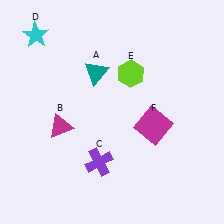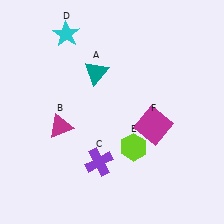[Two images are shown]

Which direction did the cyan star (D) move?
The cyan star (D) moved right.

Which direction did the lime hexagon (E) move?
The lime hexagon (E) moved down.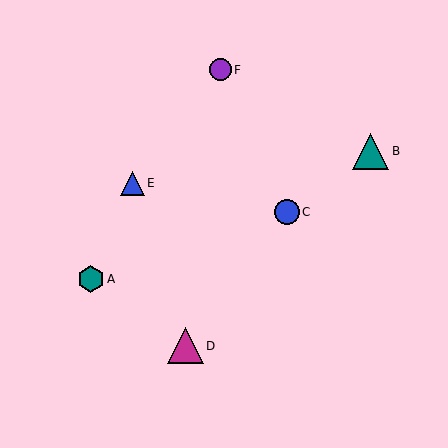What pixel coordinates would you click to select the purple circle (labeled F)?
Click at (220, 70) to select the purple circle F.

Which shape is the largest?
The teal triangle (labeled B) is the largest.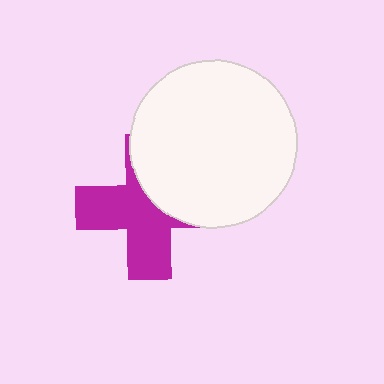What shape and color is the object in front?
The object in front is a white circle.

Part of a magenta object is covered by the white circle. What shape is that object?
It is a cross.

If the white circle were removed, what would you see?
You would see the complete magenta cross.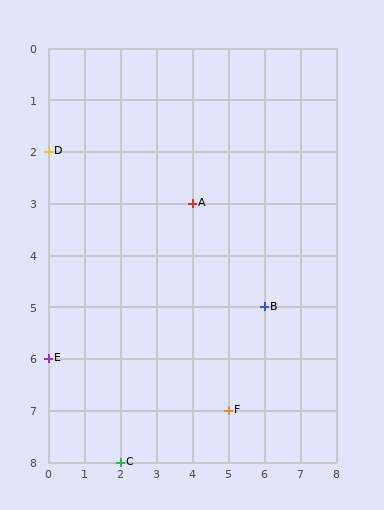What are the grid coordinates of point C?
Point C is at grid coordinates (2, 8).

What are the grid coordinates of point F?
Point F is at grid coordinates (5, 7).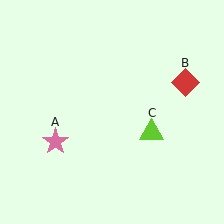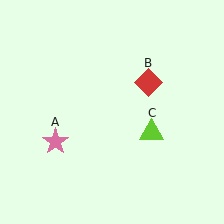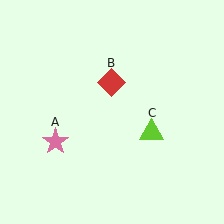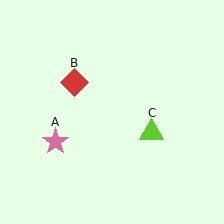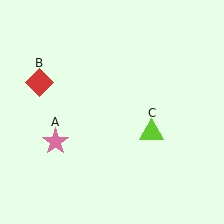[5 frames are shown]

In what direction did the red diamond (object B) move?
The red diamond (object B) moved left.